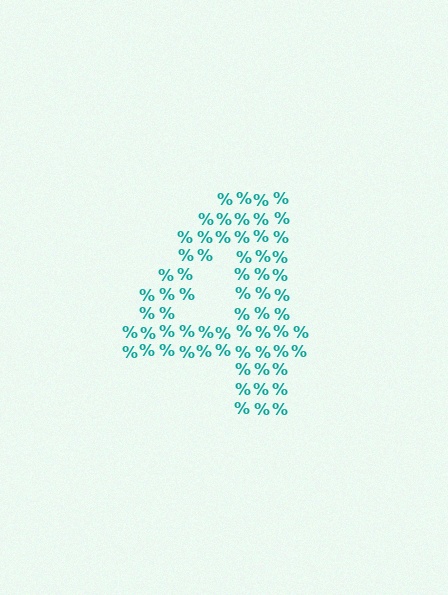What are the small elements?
The small elements are percent signs.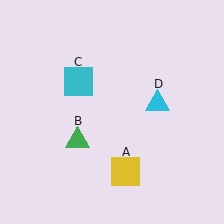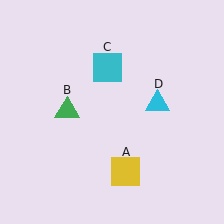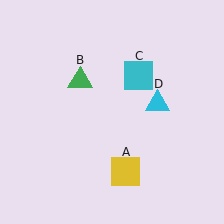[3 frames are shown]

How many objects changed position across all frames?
2 objects changed position: green triangle (object B), cyan square (object C).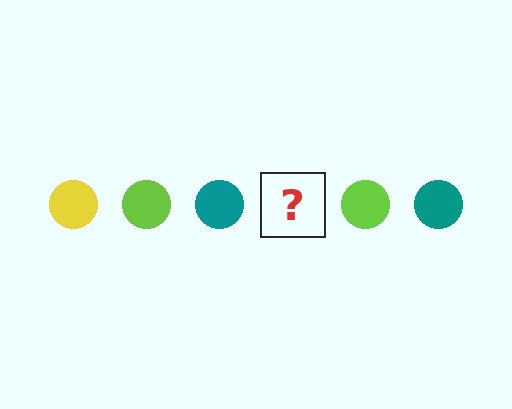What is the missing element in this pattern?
The missing element is a yellow circle.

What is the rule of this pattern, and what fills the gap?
The rule is that the pattern cycles through yellow, lime, teal circles. The gap should be filled with a yellow circle.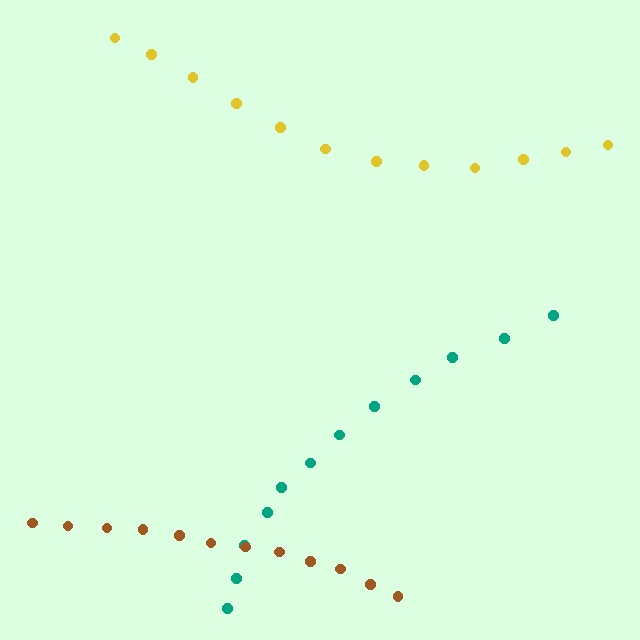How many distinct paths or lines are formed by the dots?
There are 3 distinct paths.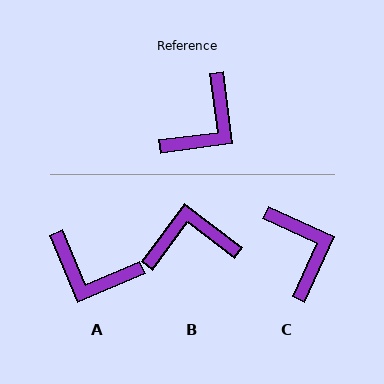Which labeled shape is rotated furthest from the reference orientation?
B, about 136 degrees away.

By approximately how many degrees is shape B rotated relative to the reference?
Approximately 136 degrees counter-clockwise.